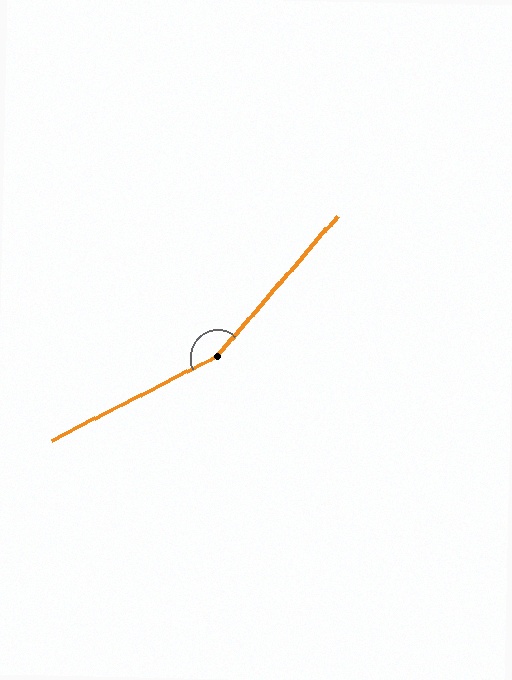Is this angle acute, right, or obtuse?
It is obtuse.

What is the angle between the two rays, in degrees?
Approximately 157 degrees.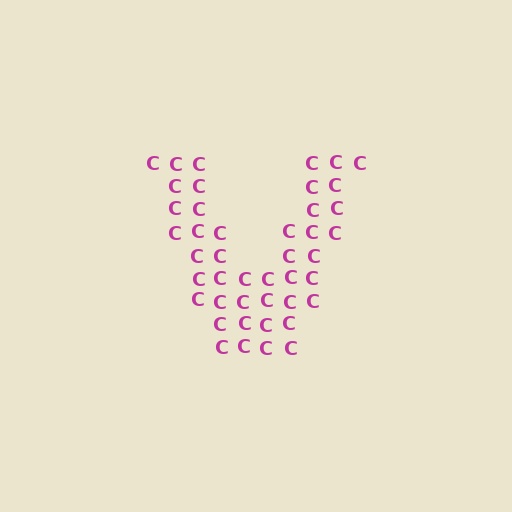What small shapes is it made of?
It is made of small letter C's.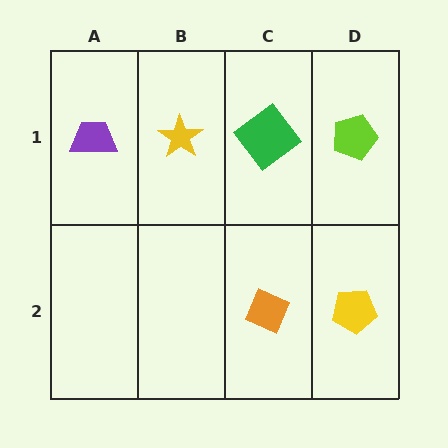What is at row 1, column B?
A yellow star.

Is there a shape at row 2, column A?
No, that cell is empty.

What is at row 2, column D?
A yellow pentagon.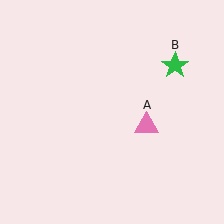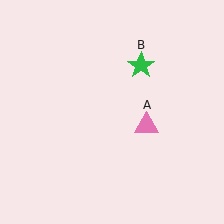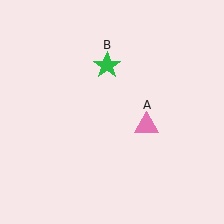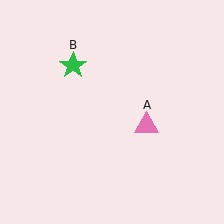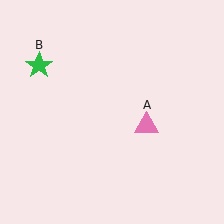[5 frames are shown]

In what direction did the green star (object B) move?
The green star (object B) moved left.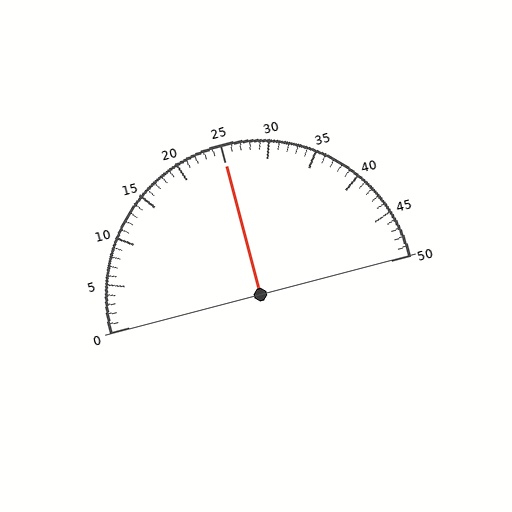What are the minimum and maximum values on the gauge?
The gauge ranges from 0 to 50.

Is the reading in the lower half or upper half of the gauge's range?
The reading is in the upper half of the range (0 to 50).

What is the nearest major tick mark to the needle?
The nearest major tick mark is 25.